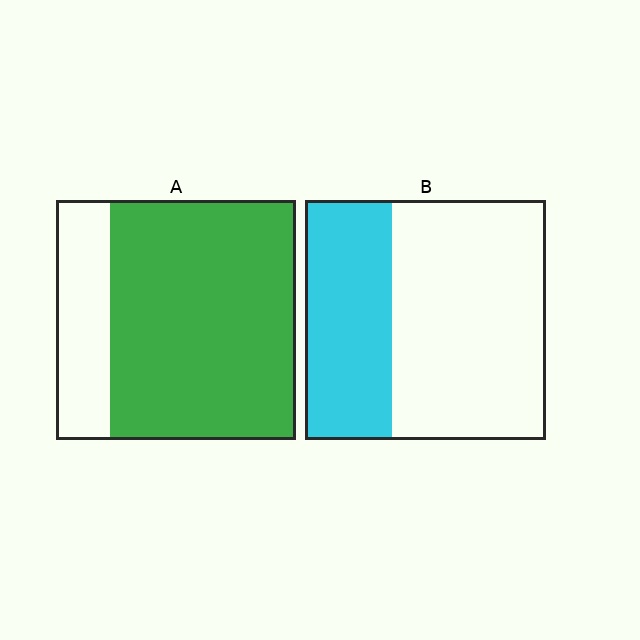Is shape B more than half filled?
No.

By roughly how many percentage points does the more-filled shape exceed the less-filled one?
By roughly 40 percentage points (A over B).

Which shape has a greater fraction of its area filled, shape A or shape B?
Shape A.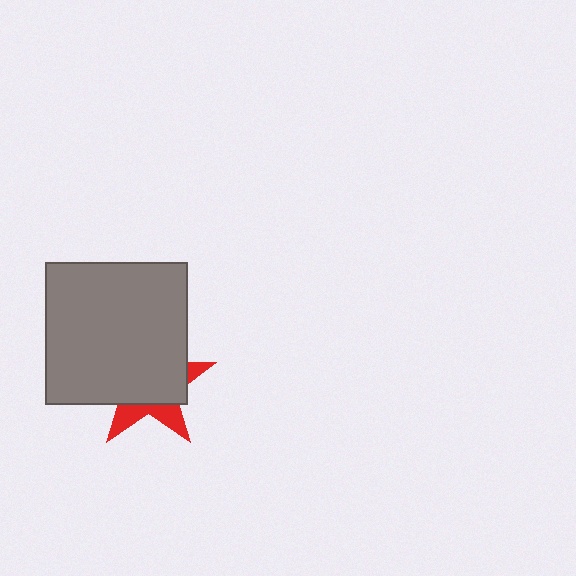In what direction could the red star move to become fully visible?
The red star could move down. That would shift it out from behind the gray square entirely.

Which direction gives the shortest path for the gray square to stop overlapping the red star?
Moving up gives the shortest separation.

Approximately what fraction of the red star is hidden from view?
Roughly 69% of the red star is hidden behind the gray square.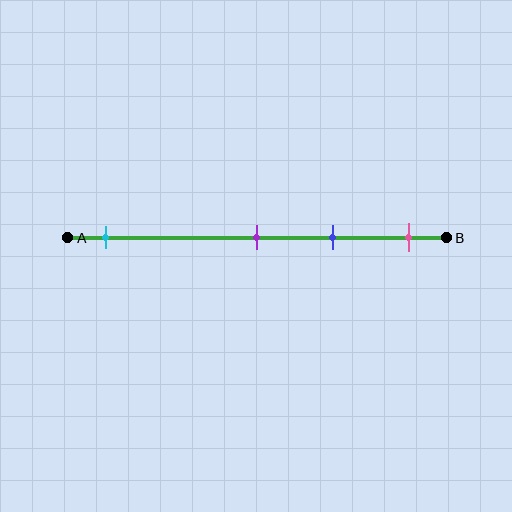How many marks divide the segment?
There are 4 marks dividing the segment.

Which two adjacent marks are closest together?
The purple and blue marks are the closest adjacent pair.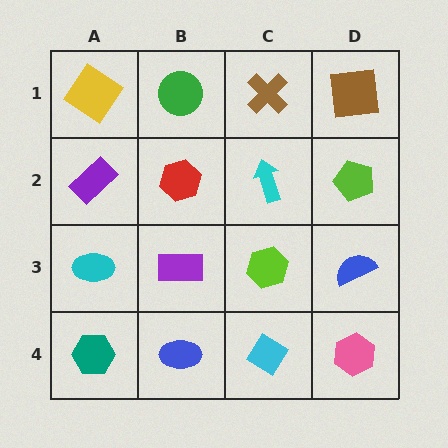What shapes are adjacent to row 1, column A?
A purple rectangle (row 2, column A), a green circle (row 1, column B).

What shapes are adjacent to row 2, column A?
A yellow diamond (row 1, column A), a cyan ellipse (row 3, column A), a red hexagon (row 2, column B).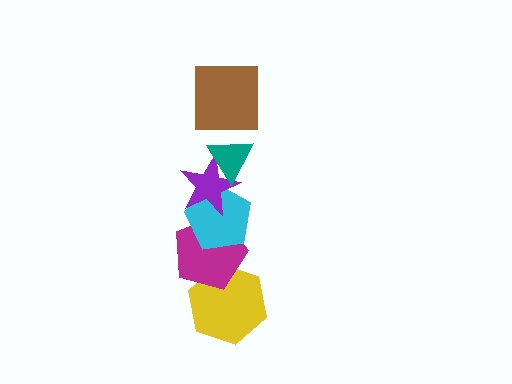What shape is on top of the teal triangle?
The brown square is on top of the teal triangle.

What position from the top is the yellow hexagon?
The yellow hexagon is 6th from the top.